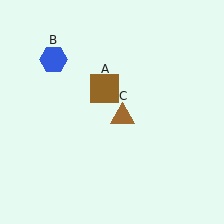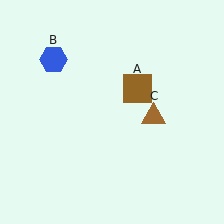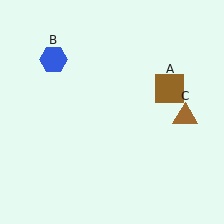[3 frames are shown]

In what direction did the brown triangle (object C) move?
The brown triangle (object C) moved right.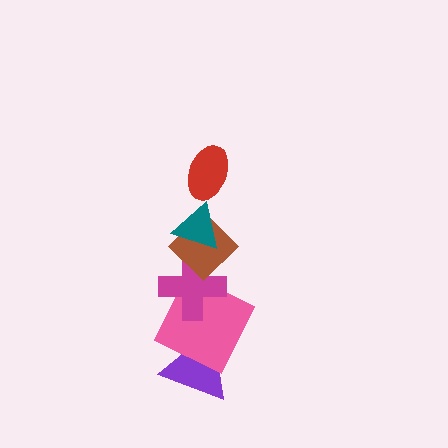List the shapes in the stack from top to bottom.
From top to bottom: the red ellipse, the teal triangle, the brown diamond, the magenta cross, the pink square, the purple triangle.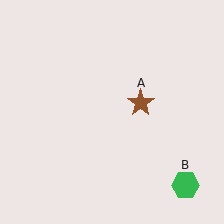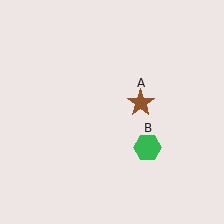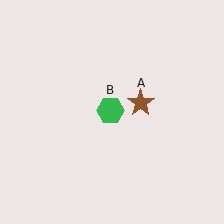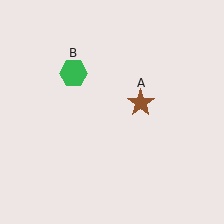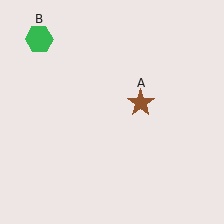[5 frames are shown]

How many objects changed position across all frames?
1 object changed position: green hexagon (object B).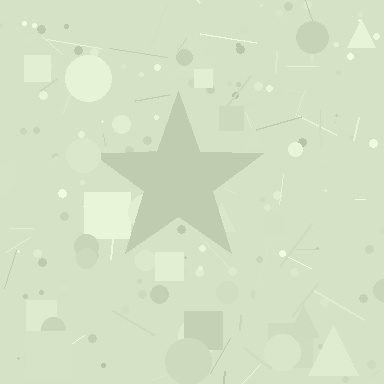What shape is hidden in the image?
A star is hidden in the image.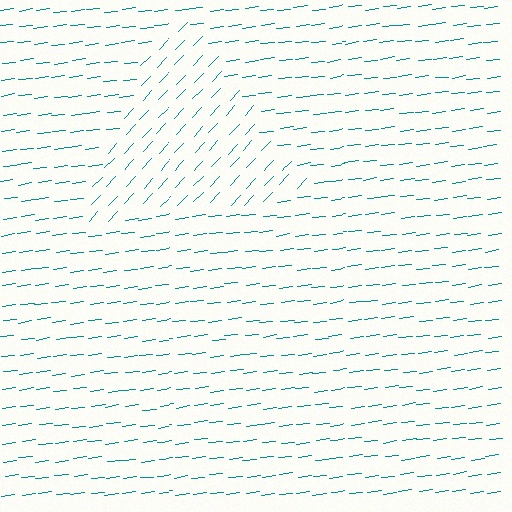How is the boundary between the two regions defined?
The boundary is defined purely by a change in line orientation (approximately 40 degrees difference). All lines are the same color and thickness.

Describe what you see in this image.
The image is filled with small teal line segments. A triangle region in the image has lines oriented differently from the surrounding lines, creating a visible texture boundary.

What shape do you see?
I see a triangle.